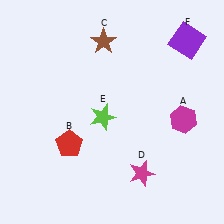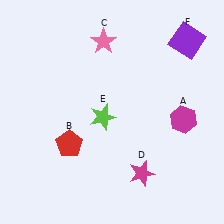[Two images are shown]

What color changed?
The star (C) changed from brown in Image 1 to pink in Image 2.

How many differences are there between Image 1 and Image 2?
There is 1 difference between the two images.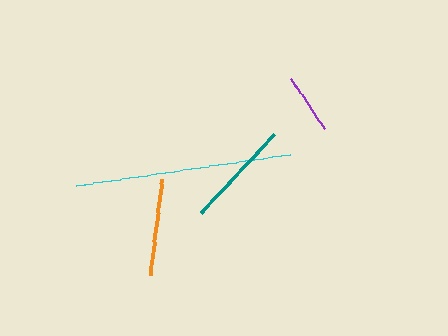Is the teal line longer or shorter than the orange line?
The teal line is longer than the orange line.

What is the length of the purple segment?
The purple segment is approximately 60 pixels long.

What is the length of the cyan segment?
The cyan segment is approximately 216 pixels long.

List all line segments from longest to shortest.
From longest to shortest: cyan, teal, orange, purple.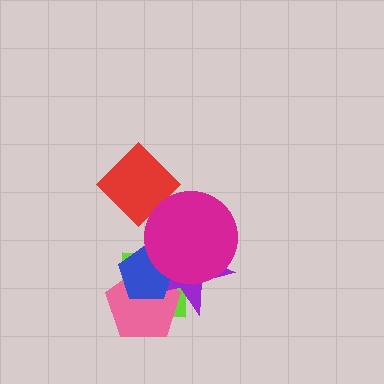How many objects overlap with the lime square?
4 objects overlap with the lime square.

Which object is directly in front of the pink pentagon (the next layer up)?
The purple star is directly in front of the pink pentagon.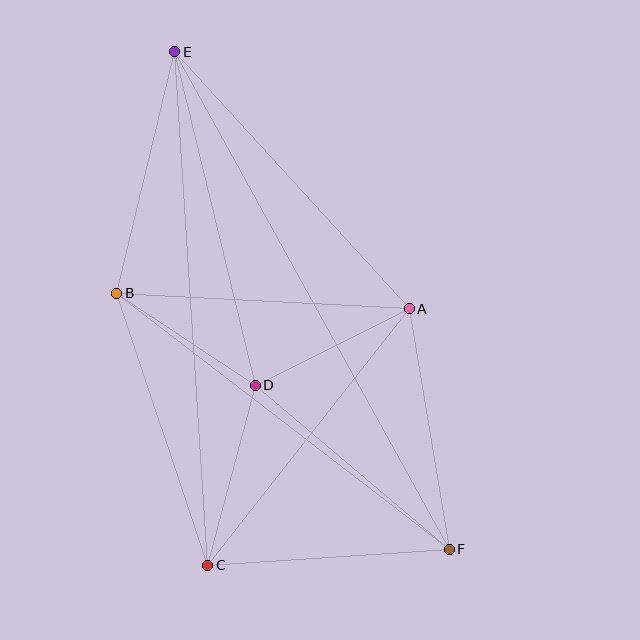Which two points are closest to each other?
Points B and D are closest to each other.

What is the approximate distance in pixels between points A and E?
The distance between A and E is approximately 348 pixels.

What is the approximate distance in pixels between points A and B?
The distance between A and B is approximately 293 pixels.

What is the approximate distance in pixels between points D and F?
The distance between D and F is approximately 254 pixels.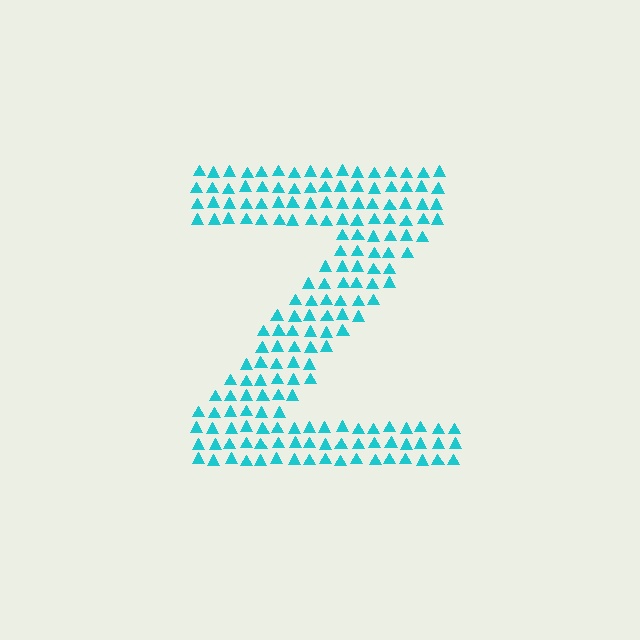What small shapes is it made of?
It is made of small triangles.